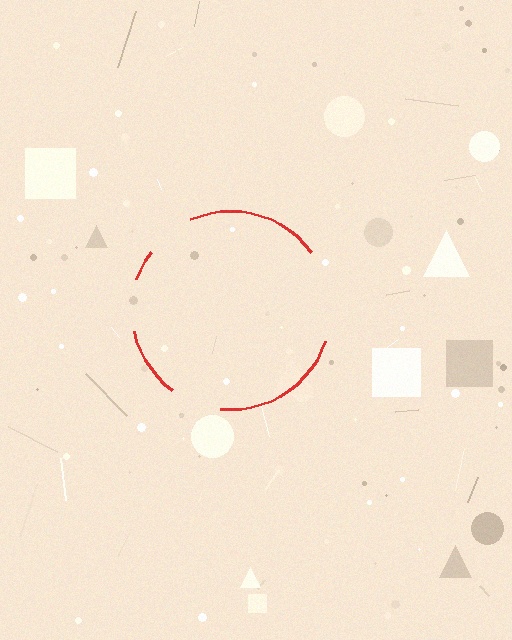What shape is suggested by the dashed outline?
The dashed outline suggests a circle.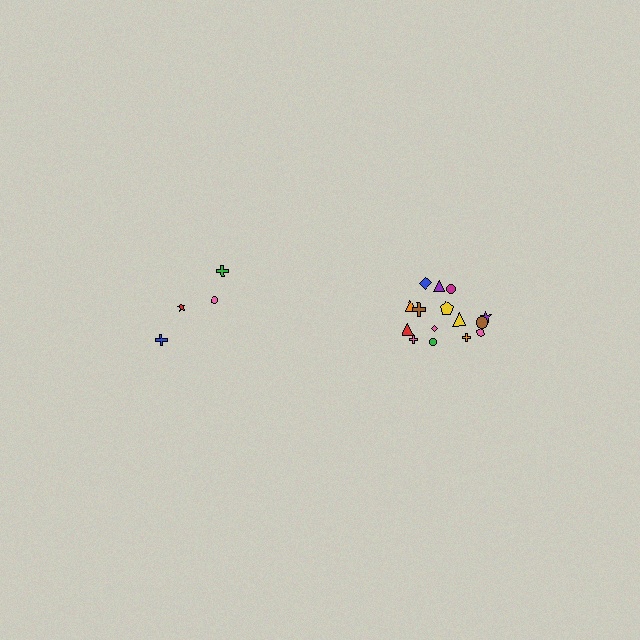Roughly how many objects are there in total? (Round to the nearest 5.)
Roughly 20 objects in total.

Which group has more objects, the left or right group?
The right group.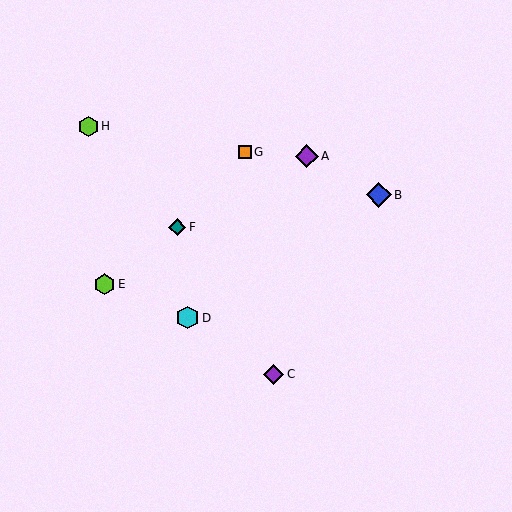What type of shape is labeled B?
Shape B is a blue diamond.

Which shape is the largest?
The blue diamond (labeled B) is the largest.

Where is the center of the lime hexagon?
The center of the lime hexagon is at (88, 126).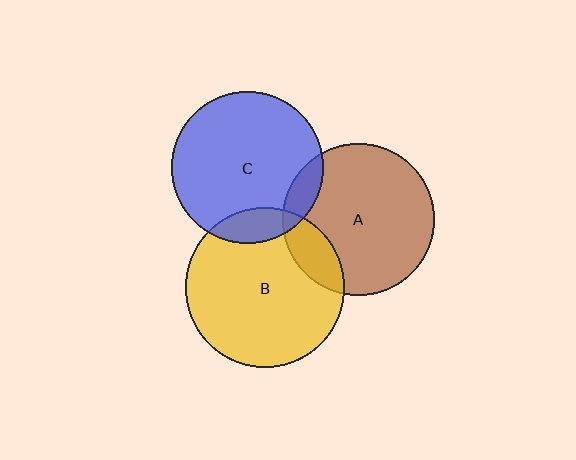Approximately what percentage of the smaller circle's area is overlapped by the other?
Approximately 15%.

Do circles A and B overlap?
Yes.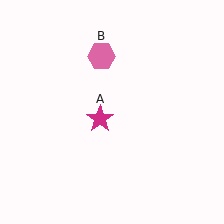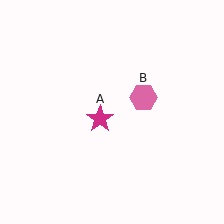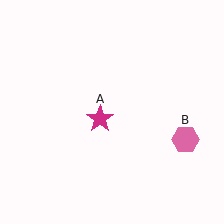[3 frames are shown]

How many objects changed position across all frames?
1 object changed position: pink hexagon (object B).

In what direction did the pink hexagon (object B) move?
The pink hexagon (object B) moved down and to the right.